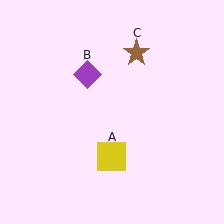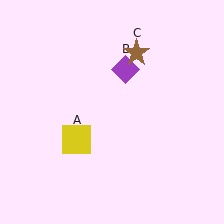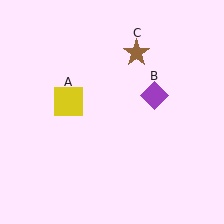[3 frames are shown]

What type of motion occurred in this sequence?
The yellow square (object A), purple diamond (object B) rotated clockwise around the center of the scene.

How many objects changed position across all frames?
2 objects changed position: yellow square (object A), purple diamond (object B).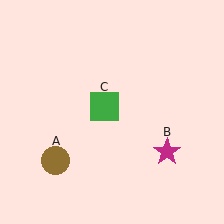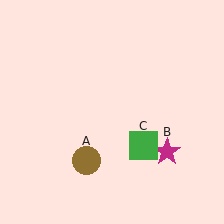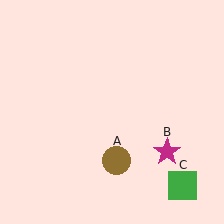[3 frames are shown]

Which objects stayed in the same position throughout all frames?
Magenta star (object B) remained stationary.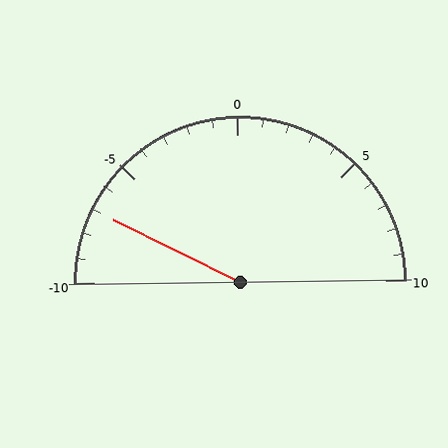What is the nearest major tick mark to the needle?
The nearest major tick mark is -5.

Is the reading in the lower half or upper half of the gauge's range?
The reading is in the lower half of the range (-10 to 10).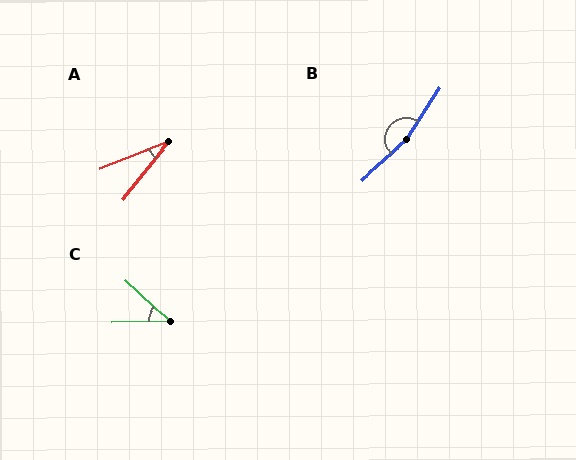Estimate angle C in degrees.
Approximately 44 degrees.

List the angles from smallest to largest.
A (30°), C (44°), B (165°).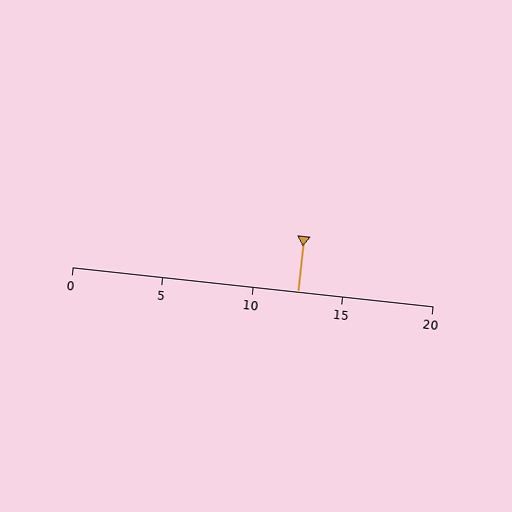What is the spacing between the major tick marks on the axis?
The major ticks are spaced 5 apart.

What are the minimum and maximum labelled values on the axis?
The axis runs from 0 to 20.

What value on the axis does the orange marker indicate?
The marker indicates approximately 12.5.